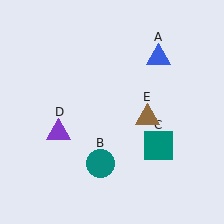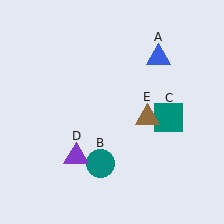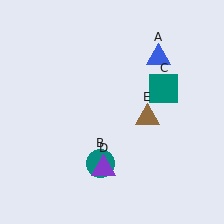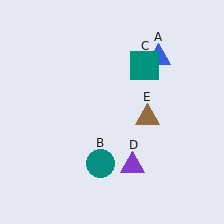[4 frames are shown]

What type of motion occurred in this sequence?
The teal square (object C), purple triangle (object D) rotated counterclockwise around the center of the scene.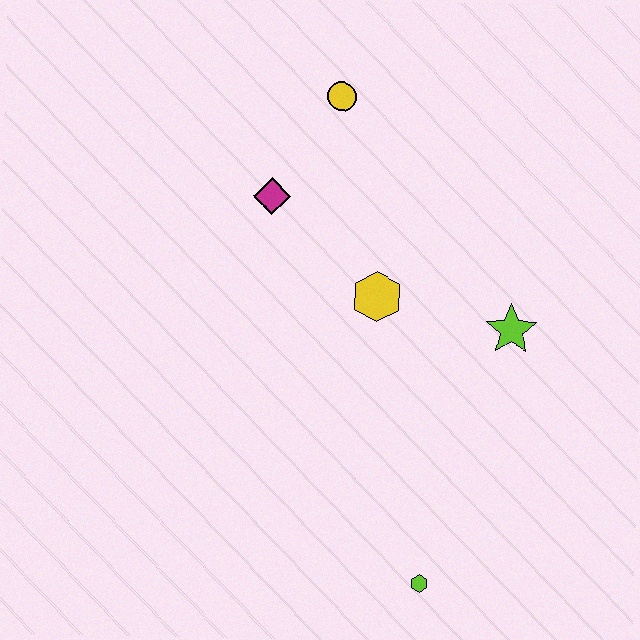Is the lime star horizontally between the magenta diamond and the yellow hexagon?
No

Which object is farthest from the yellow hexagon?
The lime hexagon is farthest from the yellow hexagon.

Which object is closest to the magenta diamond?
The yellow circle is closest to the magenta diamond.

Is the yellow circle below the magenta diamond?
No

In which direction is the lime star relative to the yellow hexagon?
The lime star is to the right of the yellow hexagon.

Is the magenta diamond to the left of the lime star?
Yes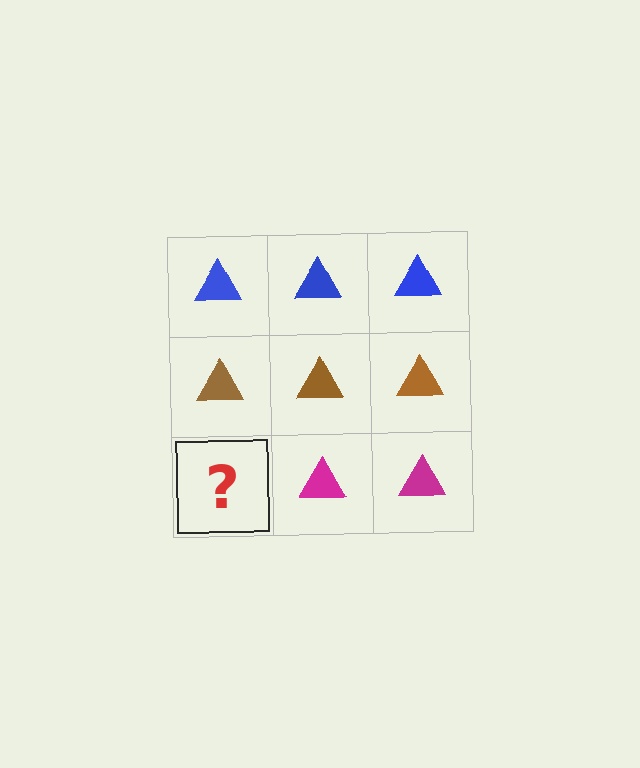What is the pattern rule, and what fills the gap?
The rule is that each row has a consistent color. The gap should be filled with a magenta triangle.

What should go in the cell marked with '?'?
The missing cell should contain a magenta triangle.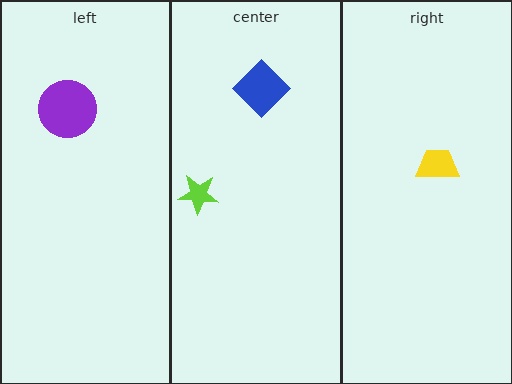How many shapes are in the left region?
1.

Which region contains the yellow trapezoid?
The right region.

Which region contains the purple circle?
The left region.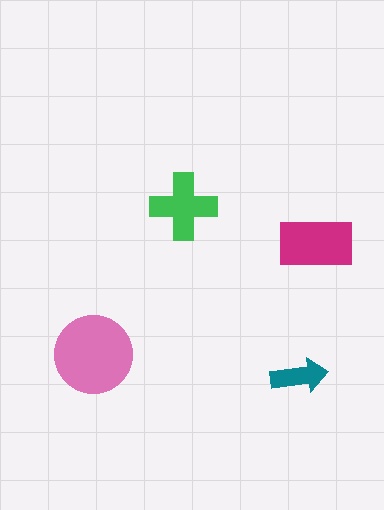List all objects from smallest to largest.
The teal arrow, the green cross, the magenta rectangle, the pink circle.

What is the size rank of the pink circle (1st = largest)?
1st.